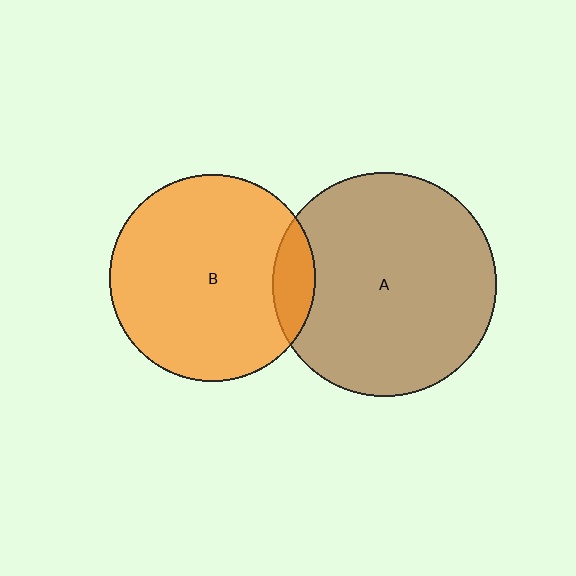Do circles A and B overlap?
Yes.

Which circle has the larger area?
Circle A (brown).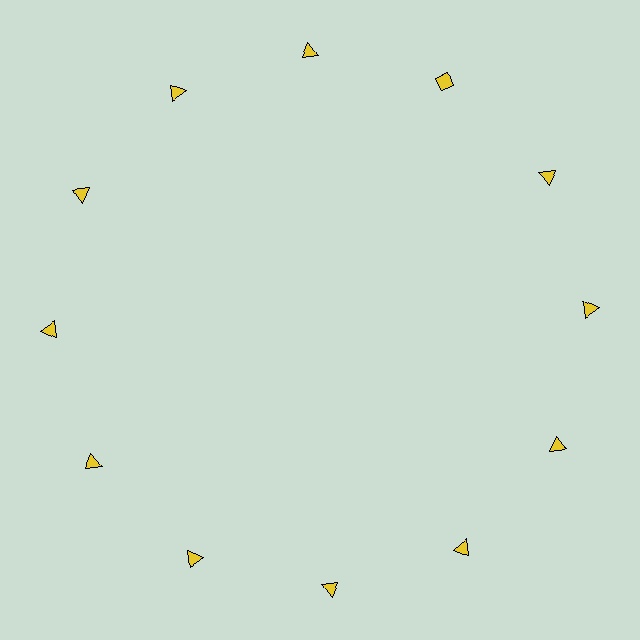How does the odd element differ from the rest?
It has a different shape: diamond instead of triangle.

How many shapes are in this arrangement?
There are 12 shapes arranged in a ring pattern.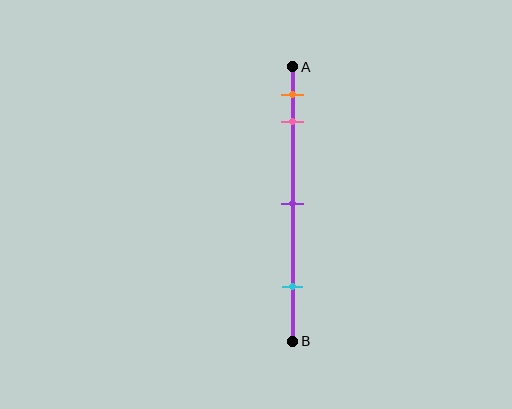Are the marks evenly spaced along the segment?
No, the marks are not evenly spaced.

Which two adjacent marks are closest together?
The orange and pink marks are the closest adjacent pair.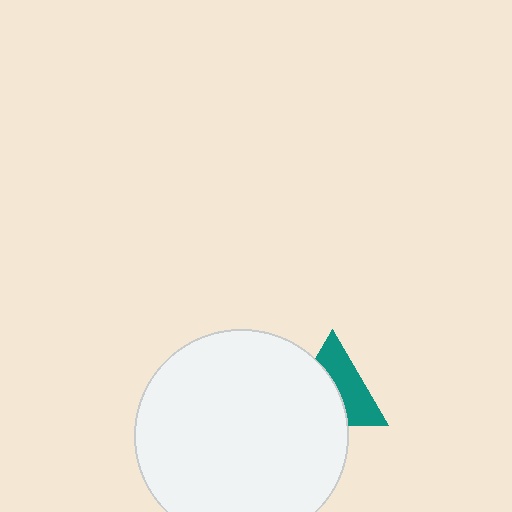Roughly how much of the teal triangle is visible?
About half of it is visible (roughly 49%).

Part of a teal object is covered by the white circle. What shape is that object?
It is a triangle.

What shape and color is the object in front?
The object in front is a white circle.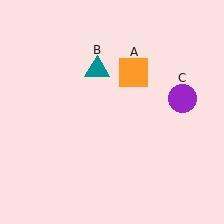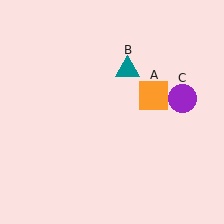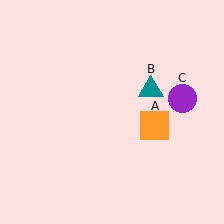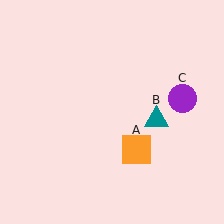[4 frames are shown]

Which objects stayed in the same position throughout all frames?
Purple circle (object C) remained stationary.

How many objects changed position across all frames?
2 objects changed position: orange square (object A), teal triangle (object B).